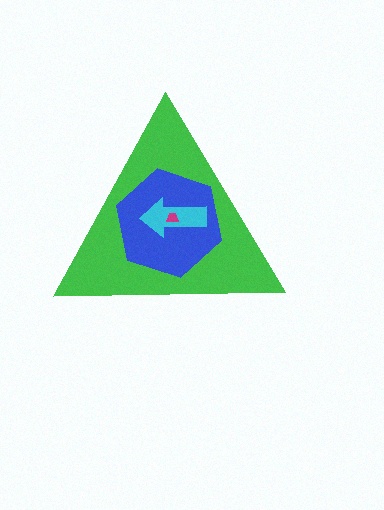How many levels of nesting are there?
4.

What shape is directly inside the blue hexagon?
The cyan arrow.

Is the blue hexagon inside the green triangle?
Yes.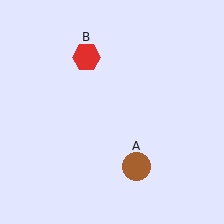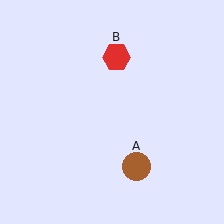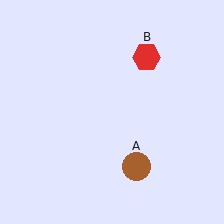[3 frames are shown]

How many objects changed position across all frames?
1 object changed position: red hexagon (object B).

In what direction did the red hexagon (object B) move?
The red hexagon (object B) moved right.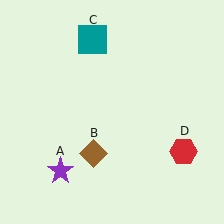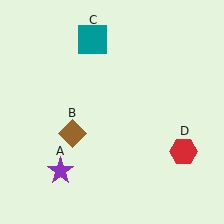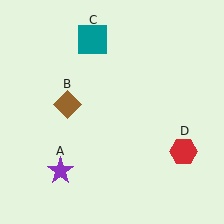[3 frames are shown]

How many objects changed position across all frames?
1 object changed position: brown diamond (object B).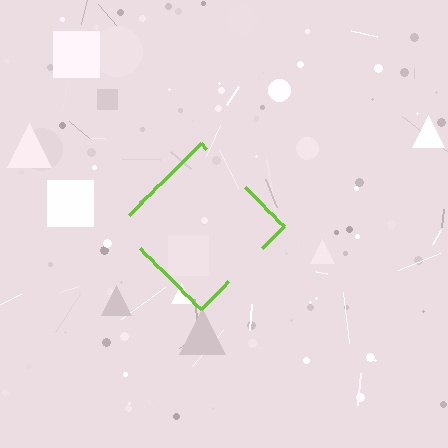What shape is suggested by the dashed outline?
The dashed outline suggests a diamond.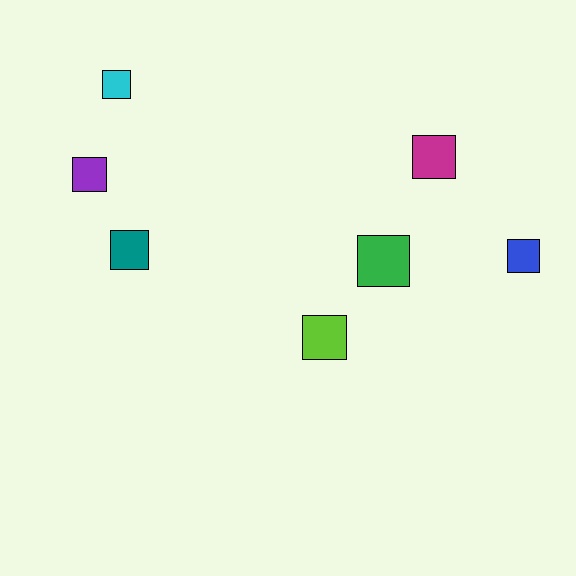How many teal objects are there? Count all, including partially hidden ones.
There is 1 teal object.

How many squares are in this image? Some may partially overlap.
There are 7 squares.